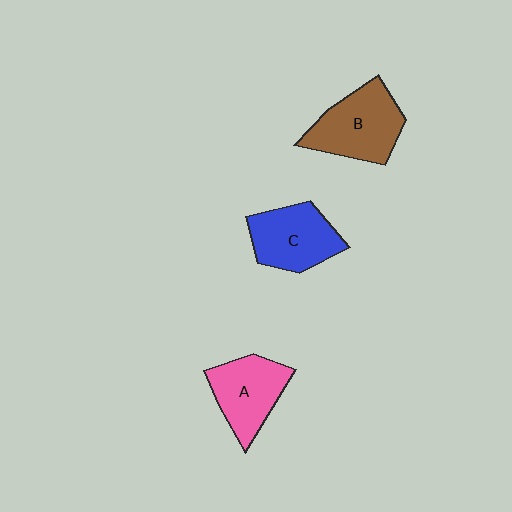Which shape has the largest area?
Shape B (brown).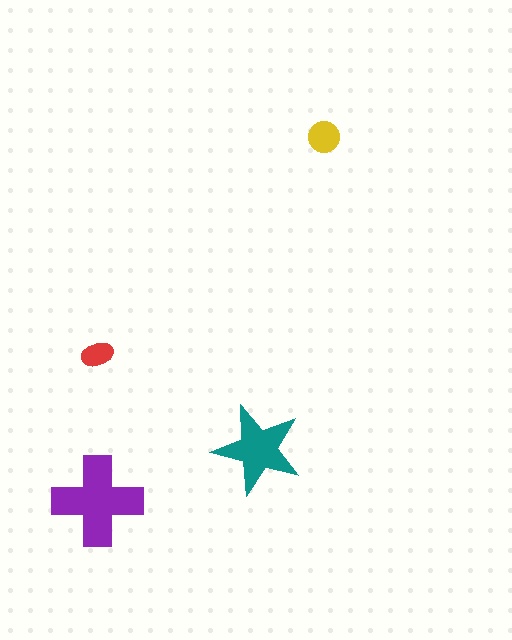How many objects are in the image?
There are 4 objects in the image.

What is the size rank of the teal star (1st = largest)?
2nd.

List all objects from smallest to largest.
The red ellipse, the yellow circle, the teal star, the purple cross.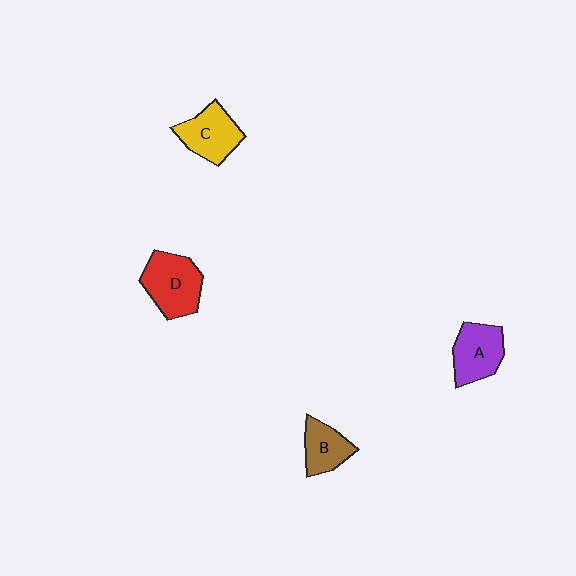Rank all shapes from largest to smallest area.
From largest to smallest: D (red), C (yellow), A (purple), B (brown).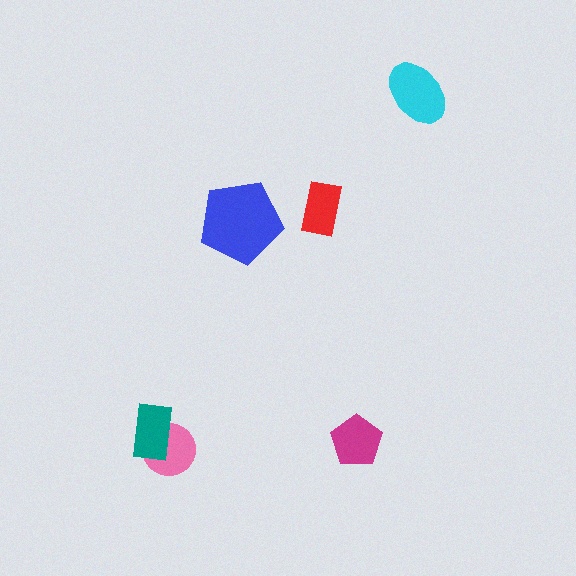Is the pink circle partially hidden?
Yes, it is partially covered by another shape.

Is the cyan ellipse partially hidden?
No, no other shape covers it.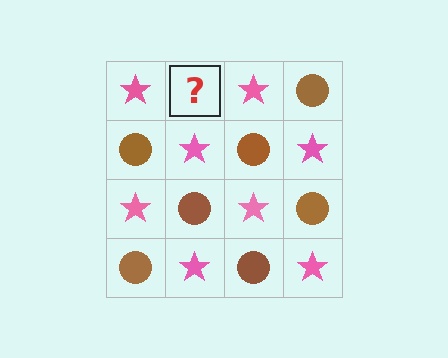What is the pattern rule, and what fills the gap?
The rule is that it alternates pink star and brown circle in a checkerboard pattern. The gap should be filled with a brown circle.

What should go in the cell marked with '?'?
The missing cell should contain a brown circle.